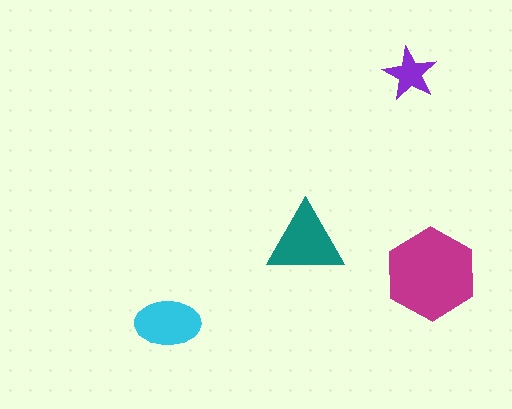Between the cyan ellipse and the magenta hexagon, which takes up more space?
The magenta hexagon.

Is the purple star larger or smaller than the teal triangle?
Smaller.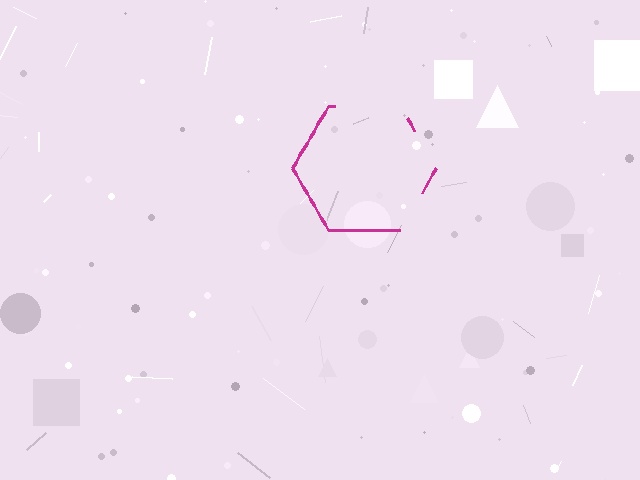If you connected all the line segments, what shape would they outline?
They would outline a hexagon.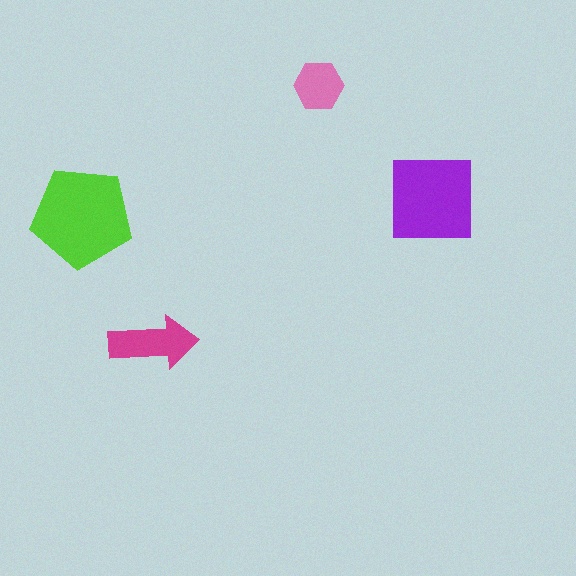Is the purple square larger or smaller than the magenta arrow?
Larger.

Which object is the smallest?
The pink hexagon.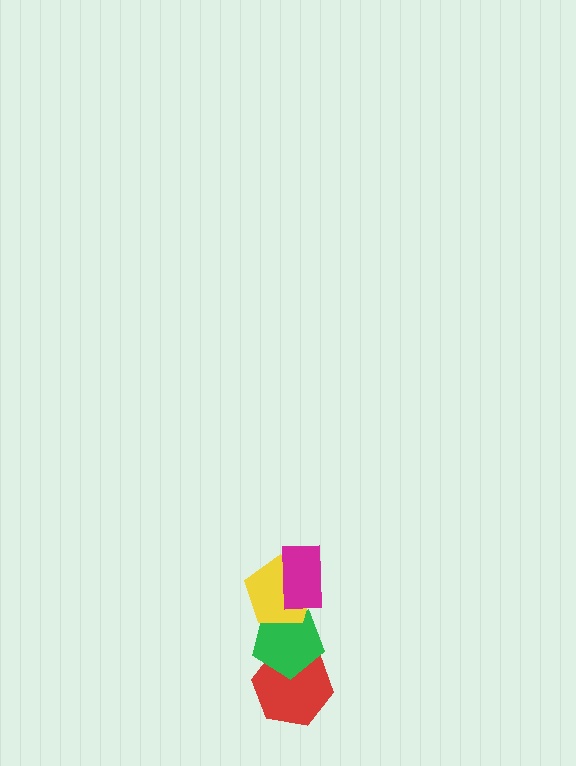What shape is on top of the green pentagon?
The yellow pentagon is on top of the green pentagon.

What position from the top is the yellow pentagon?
The yellow pentagon is 2nd from the top.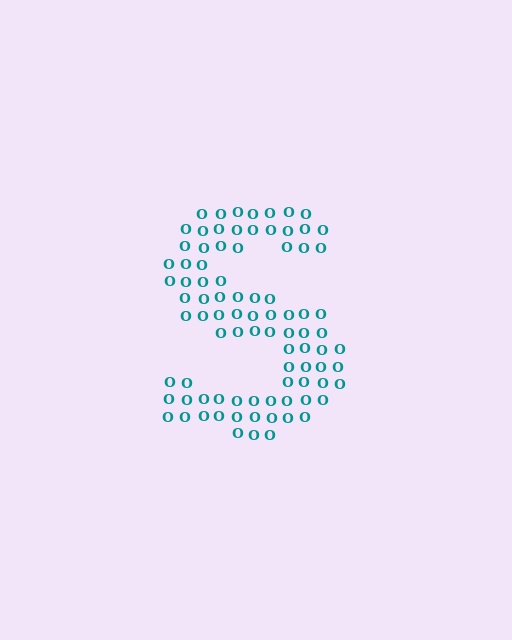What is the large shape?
The large shape is the letter S.